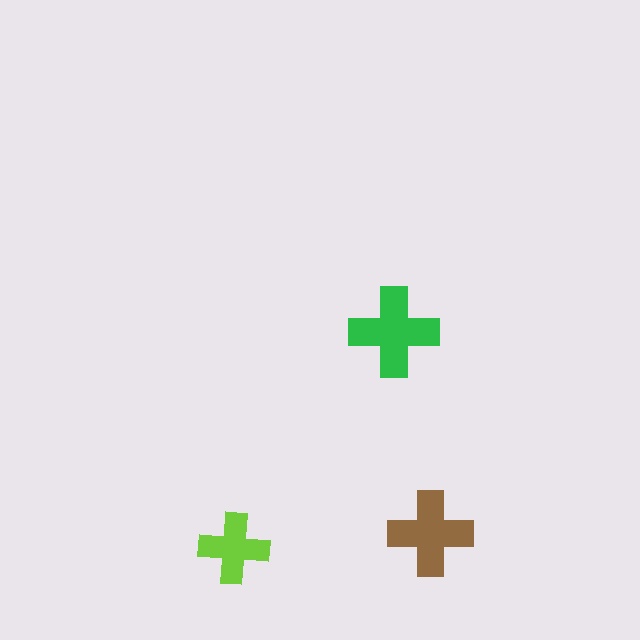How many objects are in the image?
There are 3 objects in the image.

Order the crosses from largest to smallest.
the green one, the brown one, the lime one.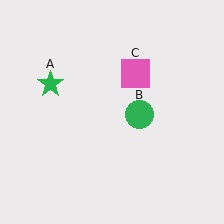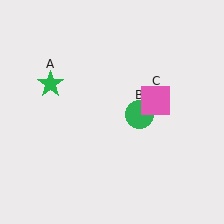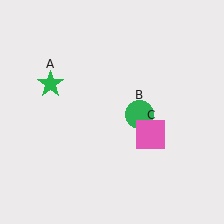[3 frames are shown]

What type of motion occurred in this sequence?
The pink square (object C) rotated clockwise around the center of the scene.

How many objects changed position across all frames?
1 object changed position: pink square (object C).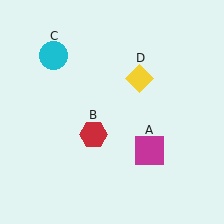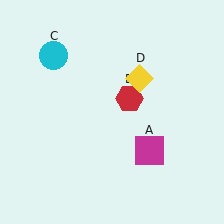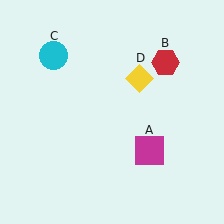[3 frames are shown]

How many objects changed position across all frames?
1 object changed position: red hexagon (object B).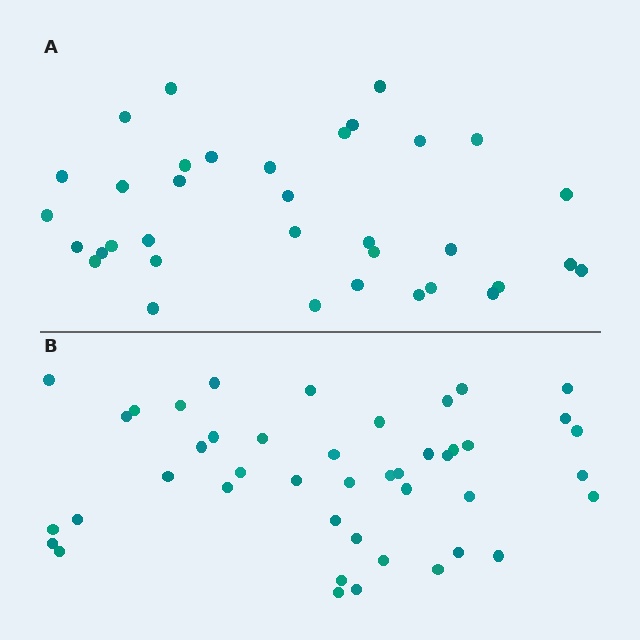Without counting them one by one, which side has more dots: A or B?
Region B (the bottom region) has more dots.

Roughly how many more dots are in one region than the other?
Region B has roughly 8 or so more dots than region A.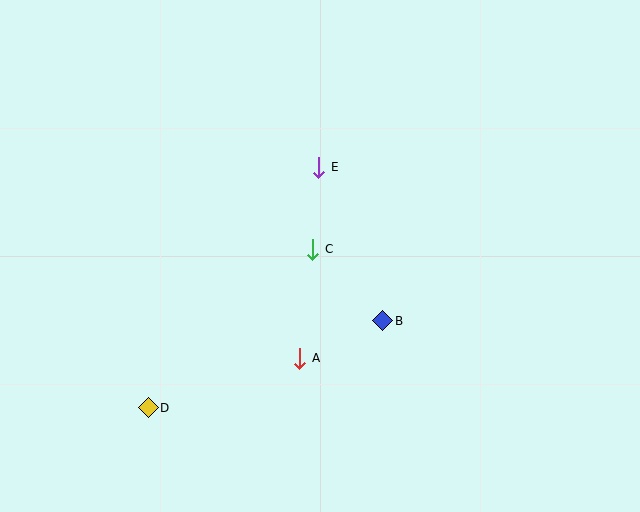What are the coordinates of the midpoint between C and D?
The midpoint between C and D is at (231, 329).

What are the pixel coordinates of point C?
Point C is at (313, 249).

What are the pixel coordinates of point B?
Point B is at (383, 321).